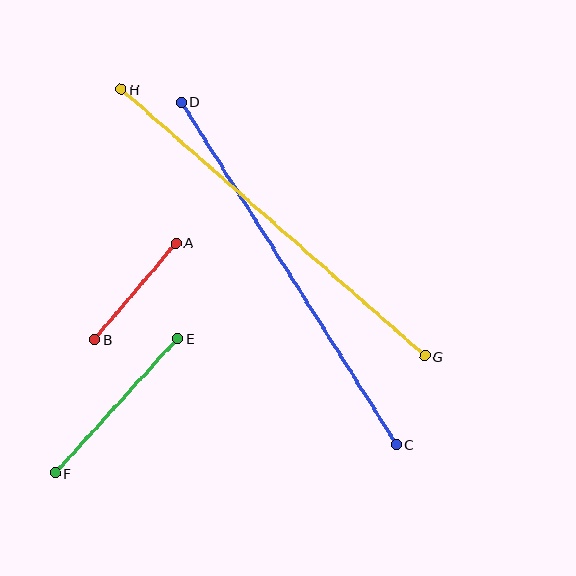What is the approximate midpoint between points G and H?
The midpoint is at approximately (273, 223) pixels.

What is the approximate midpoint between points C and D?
The midpoint is at approximately (289, 273) pixels.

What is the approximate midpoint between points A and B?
The midpoint is at approximately (135, 291) pixels.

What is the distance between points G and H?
The distance is approximately 405 pixels.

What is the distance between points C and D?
The distance is approximately 404 pixels.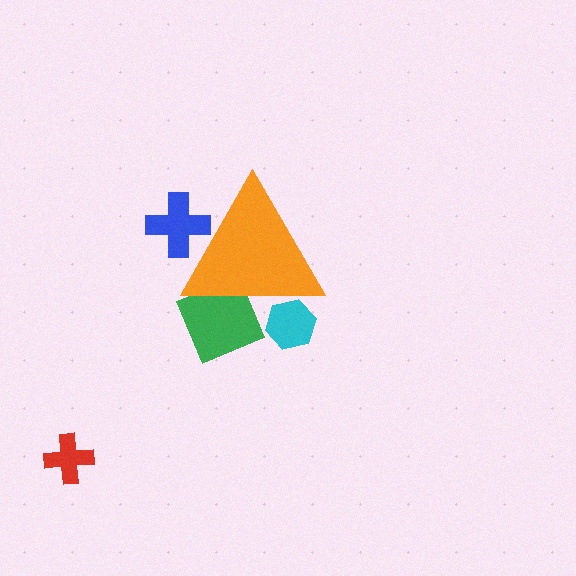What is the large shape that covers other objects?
An orange triangle.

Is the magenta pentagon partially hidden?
Yes, the magenta pentagon is partially hidden behind the orange triangle.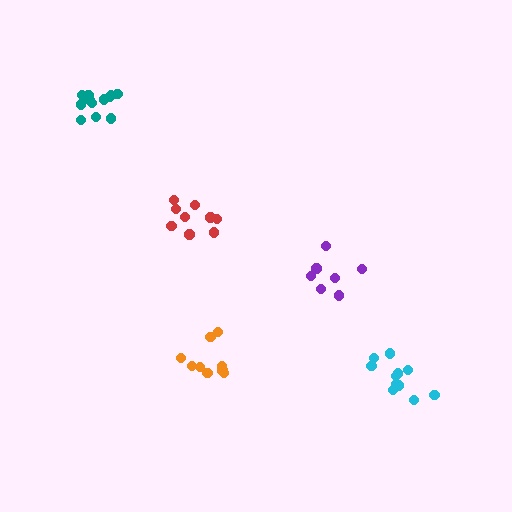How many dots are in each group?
Group 1: 12 dots, Group 2: 11 dots, Group 3: 9 dots, Group 4: 9 dots, Group 5: 7 dots (48 total).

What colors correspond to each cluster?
The clusters are colored: teal, cyan, red, orange, purple.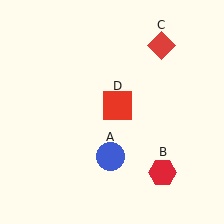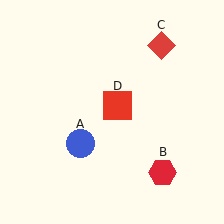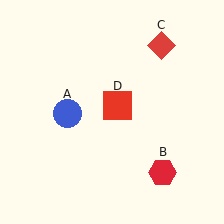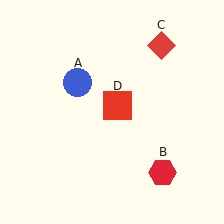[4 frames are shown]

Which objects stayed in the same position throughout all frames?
Red hexagon (object B) and red diamond (object C) and red square (object D) remained stationary.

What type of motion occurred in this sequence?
The blue circle (object A) rotated clockwise around the center of the scene.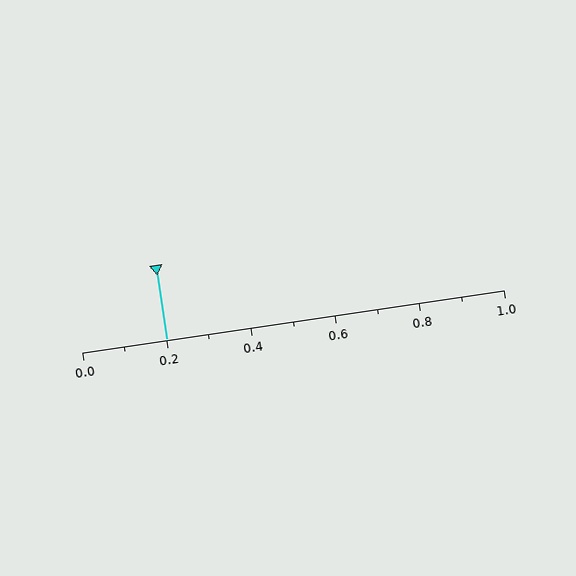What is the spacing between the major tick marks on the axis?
The major ticks are spaced 0.2 apart.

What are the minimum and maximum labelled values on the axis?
The axis runs from 0.0 to 1.0.